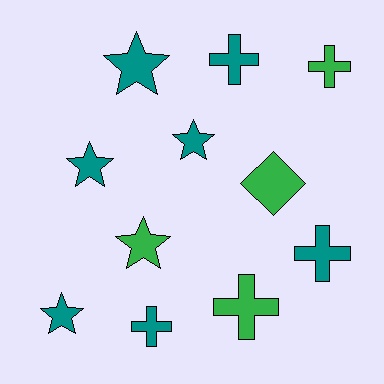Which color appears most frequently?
Teal, with 7 objects.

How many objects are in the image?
There are 11 objects.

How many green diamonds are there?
There is 1 green diamond.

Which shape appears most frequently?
Cross, with 5 objects.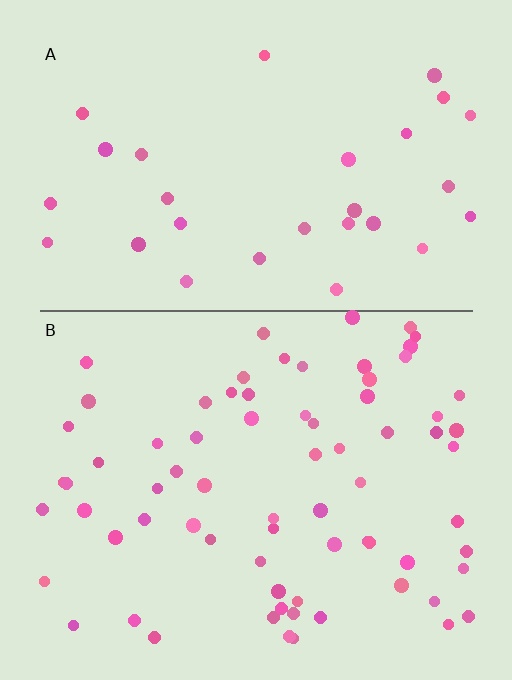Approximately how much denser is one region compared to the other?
Approximately 2.4× — region B over region A.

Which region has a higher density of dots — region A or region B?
B (the bottom).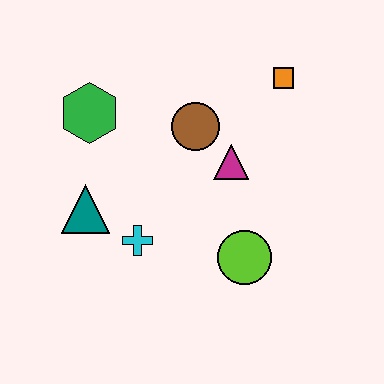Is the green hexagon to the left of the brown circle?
Yes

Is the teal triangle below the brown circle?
Yes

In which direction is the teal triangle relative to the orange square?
The teal triangle is to the left of the orange square.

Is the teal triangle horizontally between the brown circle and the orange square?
No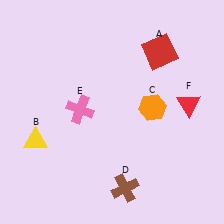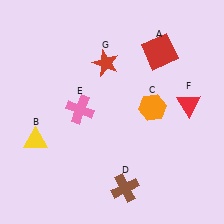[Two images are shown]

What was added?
A red star (G) was added in Image 2.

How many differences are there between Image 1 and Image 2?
There is 1 difference between the two images.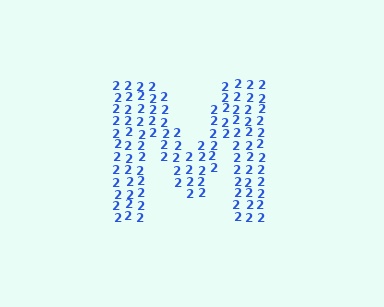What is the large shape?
The large shape is the letter M.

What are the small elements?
The small elements are digit 2's.